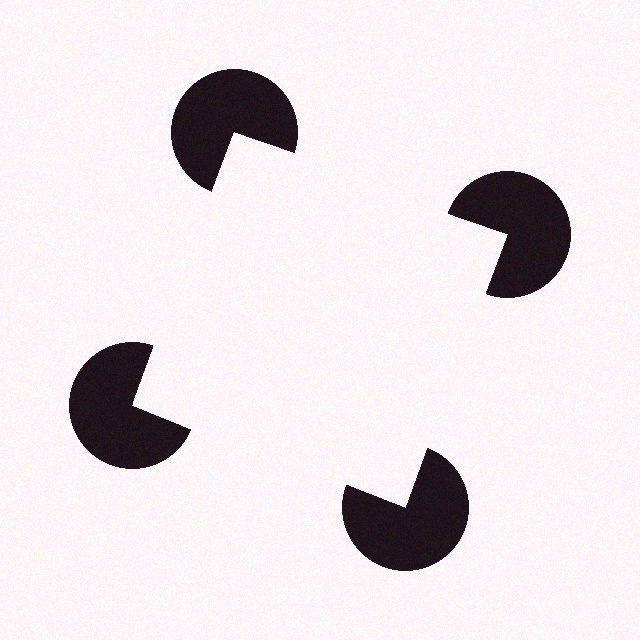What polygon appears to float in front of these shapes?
An illusory square — its edges are inferred from the aligned wedge cuts in the pac-man discs, not physically drawn.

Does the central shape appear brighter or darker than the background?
It typically appears slightly brighter than the background, even though no actual brightness change is drawn.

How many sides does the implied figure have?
4 sides.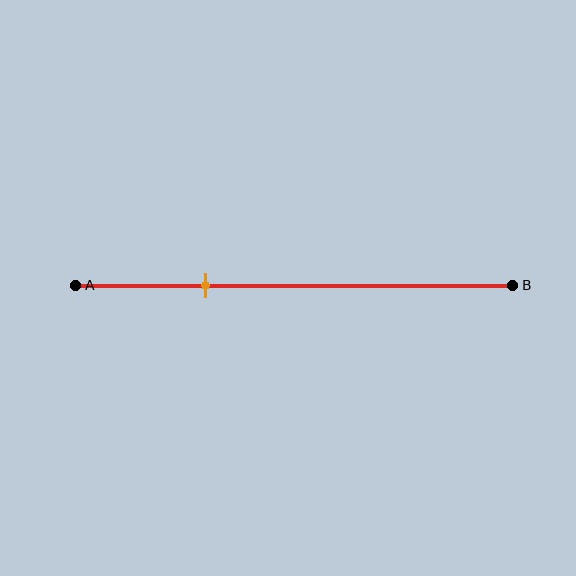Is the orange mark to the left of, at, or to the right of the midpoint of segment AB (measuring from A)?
The orange mark is to the left of the midpoint of segment AB.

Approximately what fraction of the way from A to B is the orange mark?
The orange mark is approximately 30% of the way from A to B.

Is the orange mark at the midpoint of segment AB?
No, the mark is at about 30% from A, not at the 50% midpoint.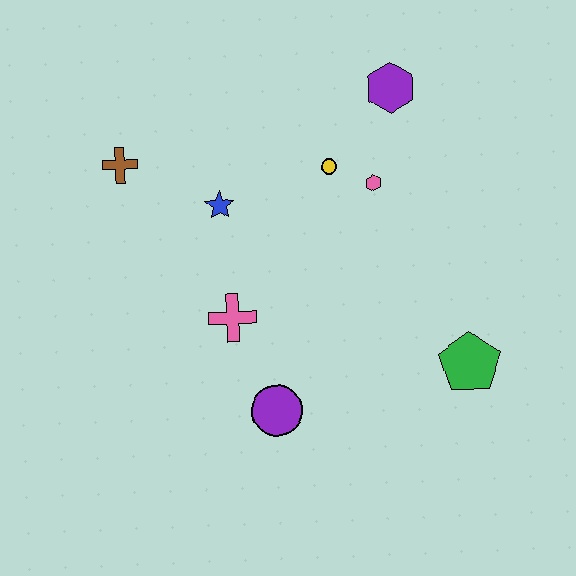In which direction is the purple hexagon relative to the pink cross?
The purple hexagon is above the pink cross.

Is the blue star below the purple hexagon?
Yes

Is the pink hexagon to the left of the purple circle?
No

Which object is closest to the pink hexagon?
The yellow circle is closest to the pink hexagon.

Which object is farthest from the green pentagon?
The brown cross is farthest from the green pentagon.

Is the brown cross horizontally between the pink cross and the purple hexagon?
No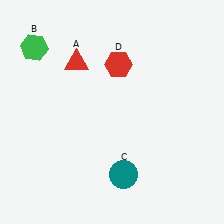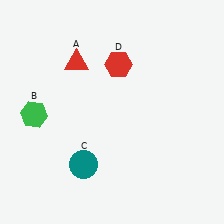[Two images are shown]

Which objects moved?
The objects that moved are: the green hexagon (B), the teal circle (C).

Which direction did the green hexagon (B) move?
The green hexagon (B) moved down.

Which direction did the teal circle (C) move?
The teal circle (C) moved left.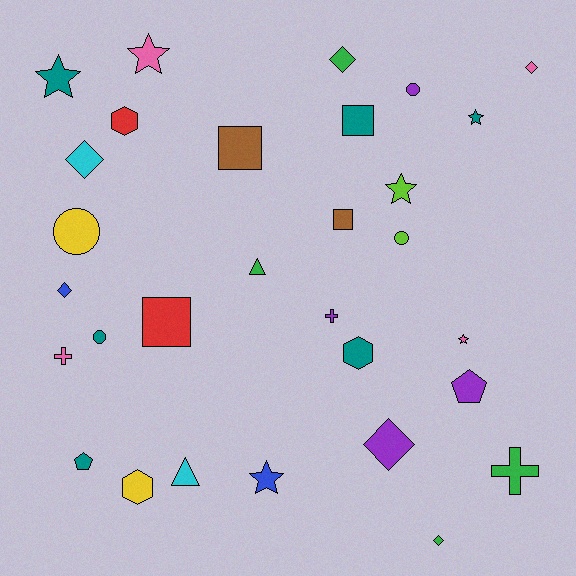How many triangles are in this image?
There are 2 triangles.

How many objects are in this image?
There are 30 objects.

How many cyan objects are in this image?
There are 2 cyan objects.